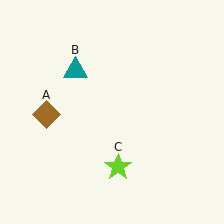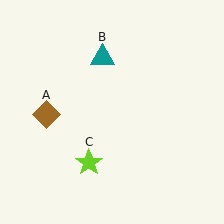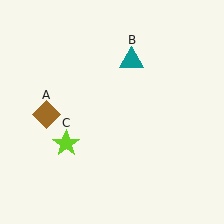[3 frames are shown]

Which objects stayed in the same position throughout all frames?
Brown diamond (object A) remained stationary.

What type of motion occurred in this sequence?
The teal triangle (object B), lime star (object C) rotated clockwise around the center of the scene.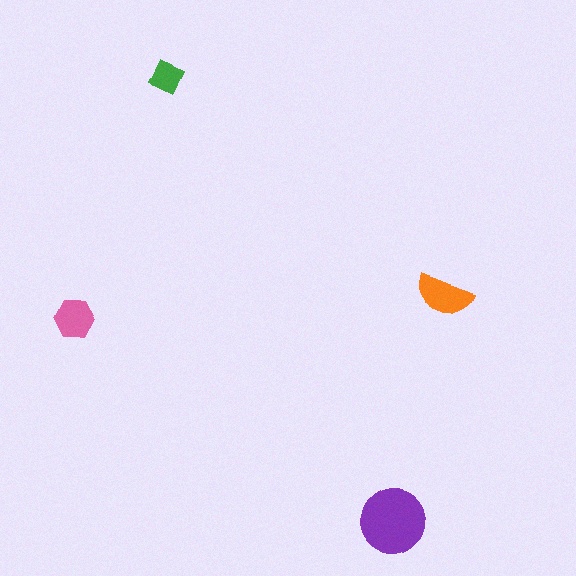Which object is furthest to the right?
The orange semicircle is rightmost.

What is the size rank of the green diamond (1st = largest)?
4th.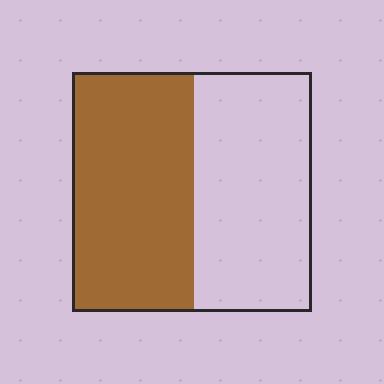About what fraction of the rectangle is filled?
About one half (1/2).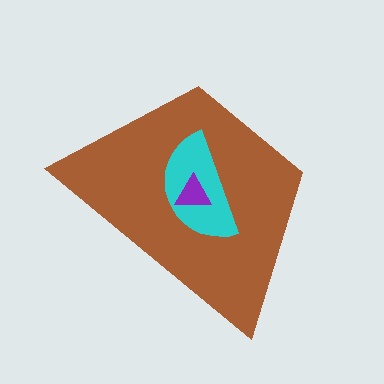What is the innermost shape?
The purple triangle.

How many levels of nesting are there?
3.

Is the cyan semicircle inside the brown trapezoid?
Yes.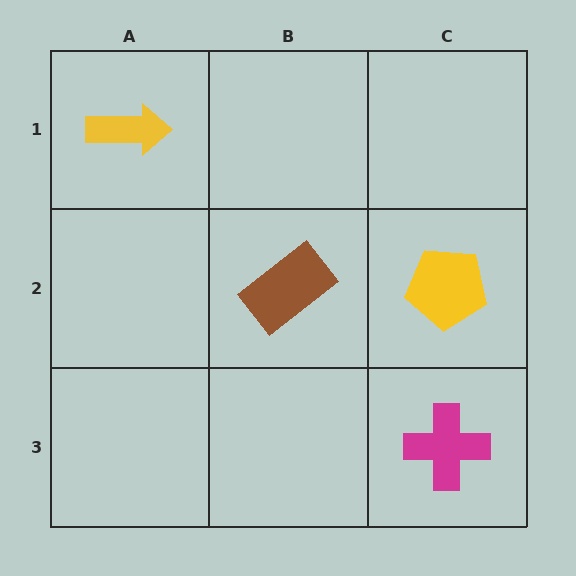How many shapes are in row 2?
2 shapes.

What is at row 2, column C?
A yellow pentagon.